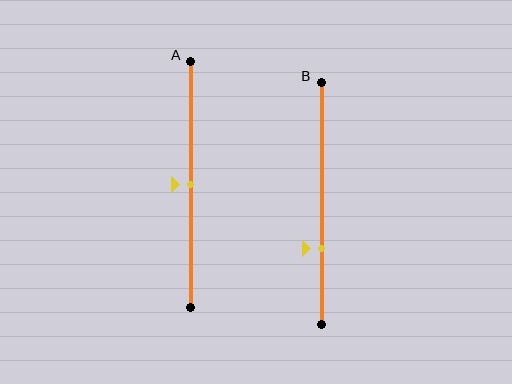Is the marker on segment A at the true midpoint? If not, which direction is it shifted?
Yes, the marker on segment A is at the true midpoint.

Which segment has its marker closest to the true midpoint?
Segment A has its marker closest to the true midpoint.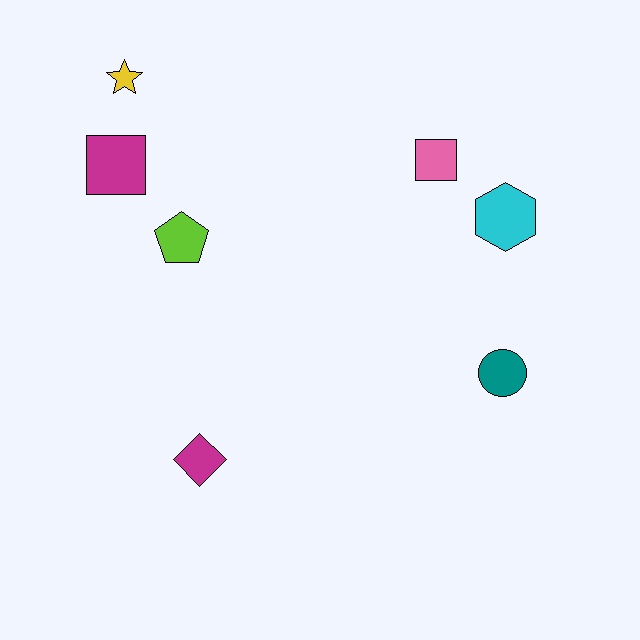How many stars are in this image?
There is 1 star.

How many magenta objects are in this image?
There are 2 magenta objects.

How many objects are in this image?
There are 7 objects.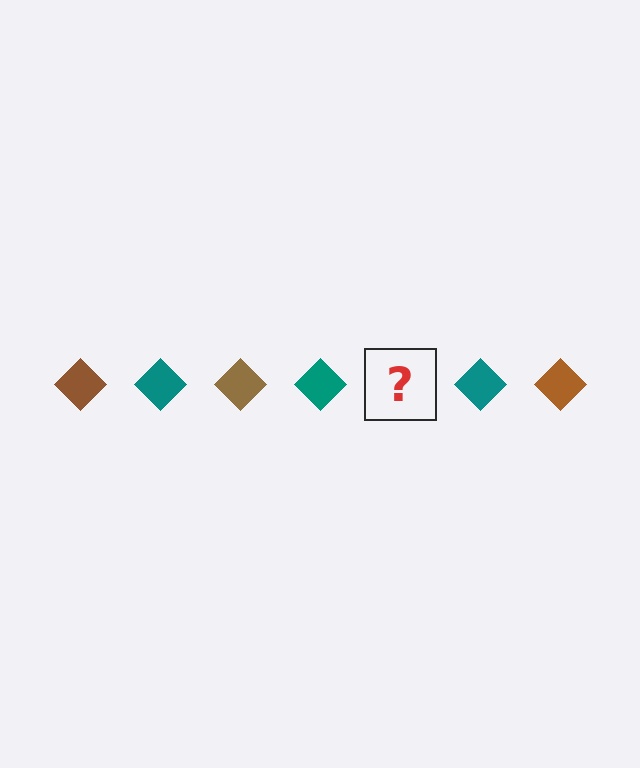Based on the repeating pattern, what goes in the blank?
The blank should be a brown diamond.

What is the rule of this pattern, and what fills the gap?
The rule is that the pattern cycles through brown, teal diamonds. The gap should be filled with a brown diamond.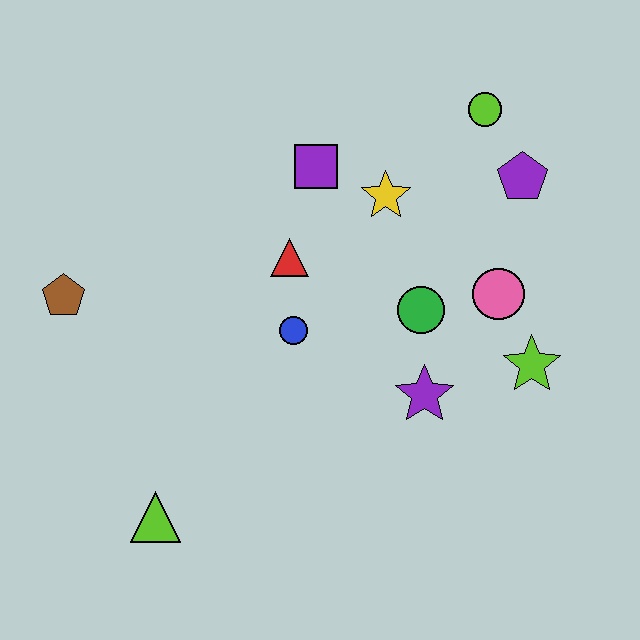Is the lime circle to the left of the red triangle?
No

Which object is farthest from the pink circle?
The brown pentagon is farthest from the pink circle.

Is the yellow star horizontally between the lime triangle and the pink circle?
Yes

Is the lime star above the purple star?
Yes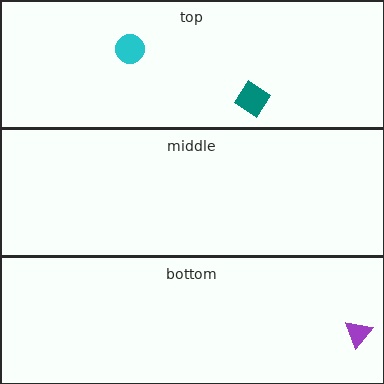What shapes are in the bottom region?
The purple triangle.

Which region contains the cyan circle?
The top region.